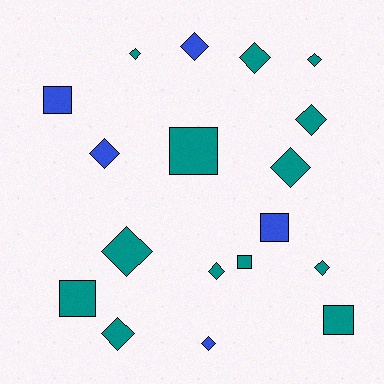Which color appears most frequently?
Teal, with 13 objects.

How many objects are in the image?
There are 18 objects.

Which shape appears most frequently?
Diamond, with 12 objects.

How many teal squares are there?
There are 4 teal squares.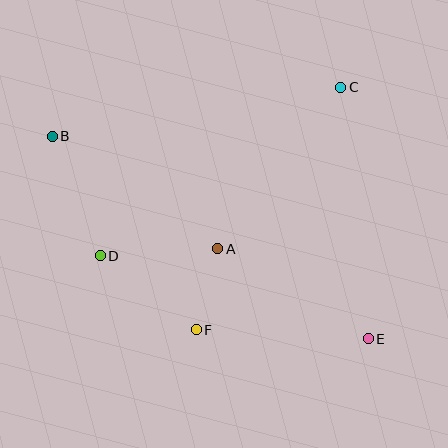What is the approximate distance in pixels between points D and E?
The distance between D and E is approximately 281 pixels.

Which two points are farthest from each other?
Points B and E are farthest from each other.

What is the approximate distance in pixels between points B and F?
The distance between B and F is approximately 241 pixels.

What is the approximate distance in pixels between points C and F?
The distance between C and F is approximately 282 pixels.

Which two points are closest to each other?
Points A and F are closest to each other.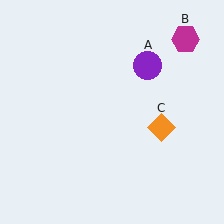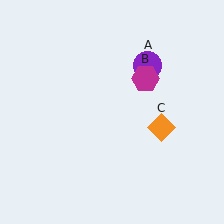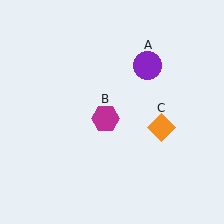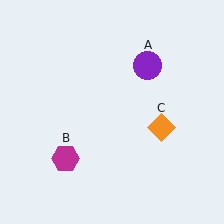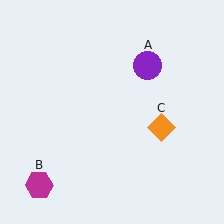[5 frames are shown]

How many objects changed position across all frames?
1 object changed position: magenta hexagon (object B).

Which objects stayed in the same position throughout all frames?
Purple circle (object A) and orange diamond (object C) remained stationary.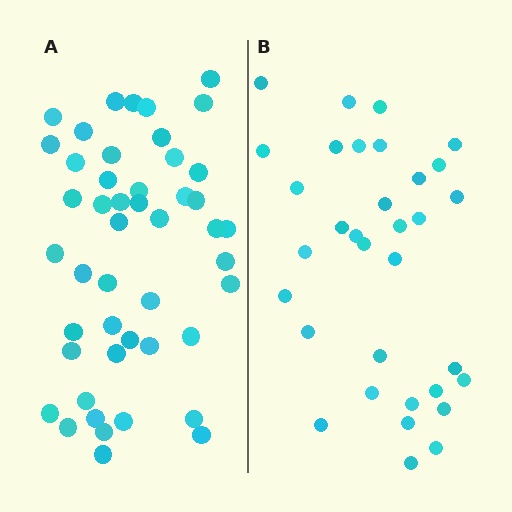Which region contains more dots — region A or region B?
Region A (the left region) has more dots.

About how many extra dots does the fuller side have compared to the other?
Region A has approximately 15 more dots than region B.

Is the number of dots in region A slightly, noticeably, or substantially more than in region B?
Region A has noticeably more, but not dramatically so. The ratio is roughly 1.4 to 1.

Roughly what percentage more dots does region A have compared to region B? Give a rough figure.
About 40% more.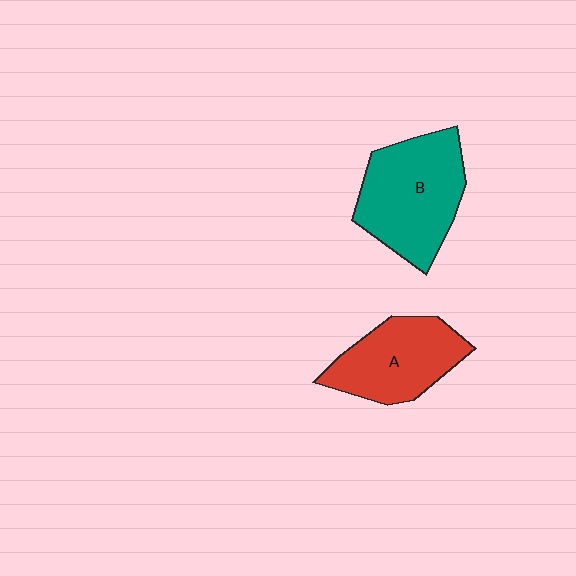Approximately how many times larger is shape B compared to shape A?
Approximately 1.3 times.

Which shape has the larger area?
Shape B (teal).